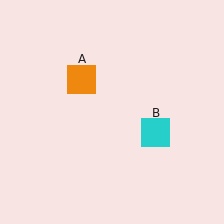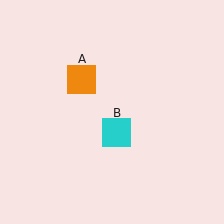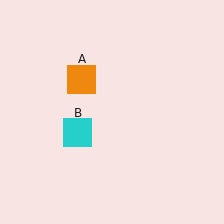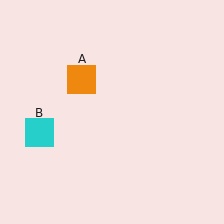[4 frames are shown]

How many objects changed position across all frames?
1 object changed position: cyan square (object B).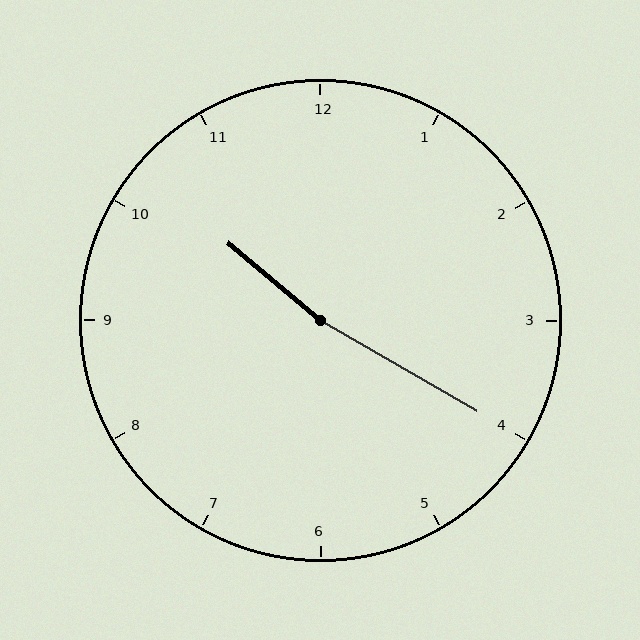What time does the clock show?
10:20.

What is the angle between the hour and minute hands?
Approximately 170 degrees.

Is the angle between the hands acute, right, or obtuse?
It is obtuse.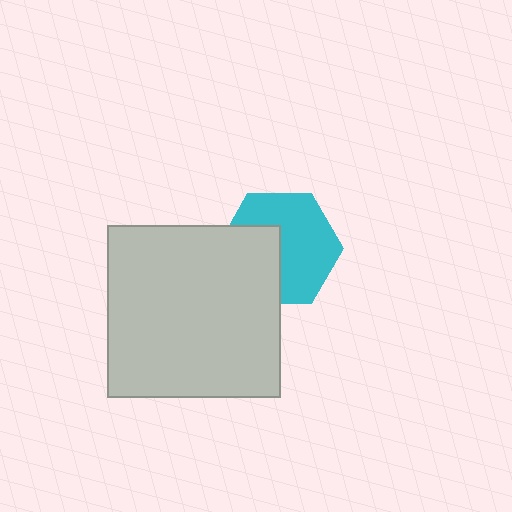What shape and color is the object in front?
The object in front is a light gray square.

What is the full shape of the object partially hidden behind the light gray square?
The partially hidden object is a cyan hexagon.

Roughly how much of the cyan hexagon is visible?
About half of it is visible (roughly 61%).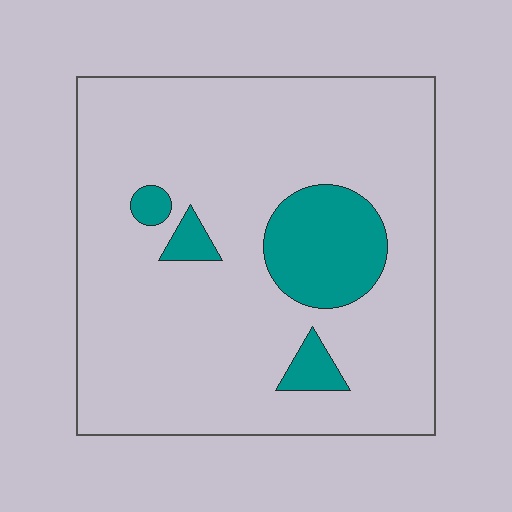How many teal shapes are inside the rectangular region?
4.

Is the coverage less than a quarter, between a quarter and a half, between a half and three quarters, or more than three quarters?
Less than a quarter.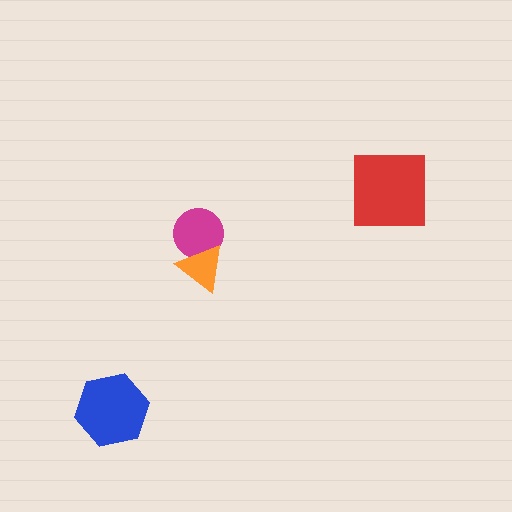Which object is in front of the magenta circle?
The orange triangle is in front of the magenta circle.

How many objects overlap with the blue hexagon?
0 objects overlap with the blue hexagon.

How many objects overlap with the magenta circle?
1 object overlaps with the magenta circle.